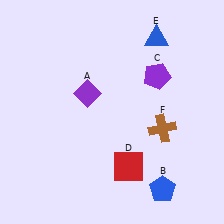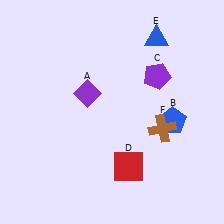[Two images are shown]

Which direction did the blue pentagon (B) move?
The blue pentagon (B) moved up.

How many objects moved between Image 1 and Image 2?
1 object moved between the two images.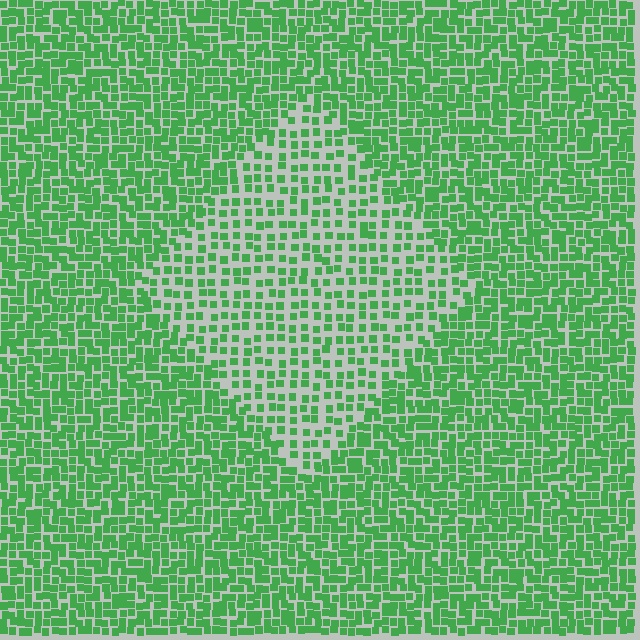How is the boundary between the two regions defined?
The boundary is defined by a change in element density (approximately 1.8x ratio). All elements are the same color, size, and shape.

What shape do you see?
I see a diamond.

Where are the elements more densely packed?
The elements are more densely packed outside the diamond boundary.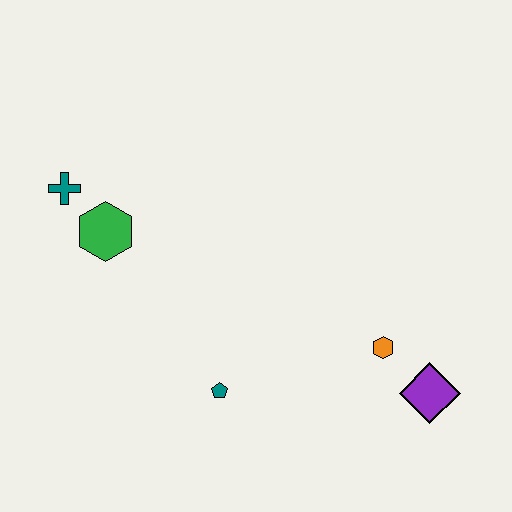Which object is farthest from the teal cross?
The purple diamond is farthest from the teal cross.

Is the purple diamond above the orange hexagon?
No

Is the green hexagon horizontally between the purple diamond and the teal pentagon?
No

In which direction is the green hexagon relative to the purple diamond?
The green hexagon is to the left of the purple diamond.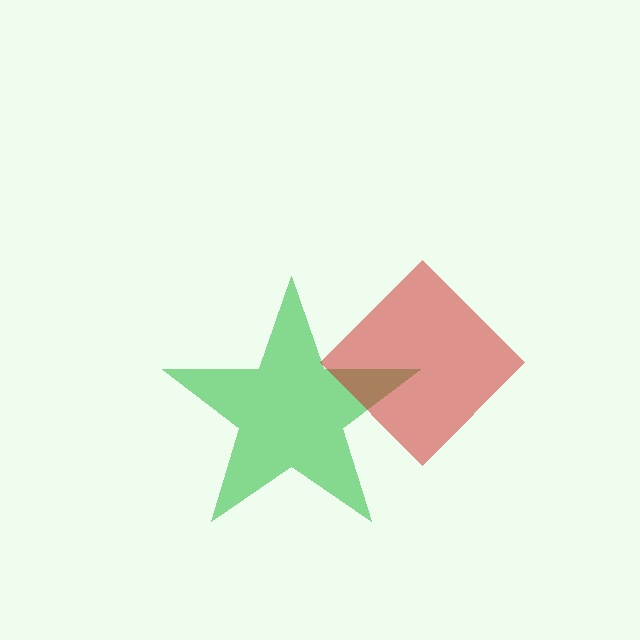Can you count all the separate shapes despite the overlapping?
Yes, there are 2 separate shapes.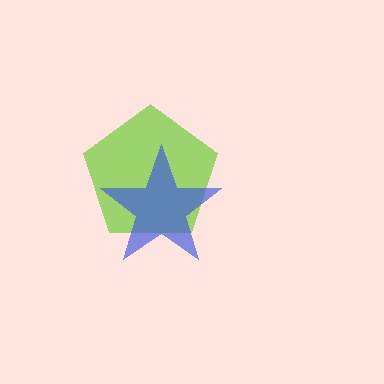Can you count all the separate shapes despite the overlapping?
Yes, there are 2 separate shapes.